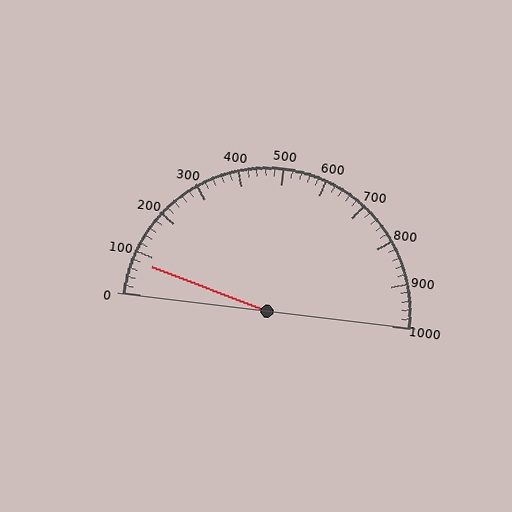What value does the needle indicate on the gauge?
The needle indicates approximately 80.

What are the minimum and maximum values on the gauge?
The gauge ranges from 0 to 1000.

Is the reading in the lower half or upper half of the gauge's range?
The reading is in the lower half of the range (0 to 1000).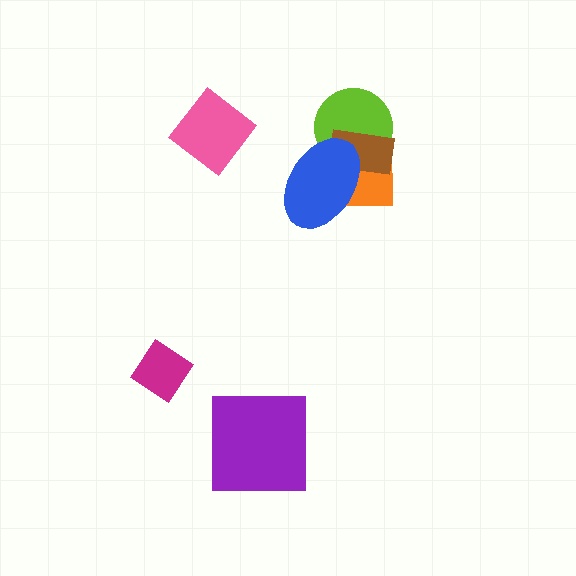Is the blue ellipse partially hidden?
No, no other shape covers it.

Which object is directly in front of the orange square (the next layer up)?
The lime circle is directly in front of the orange square.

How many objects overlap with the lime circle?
3 objects overlap with the lime circle.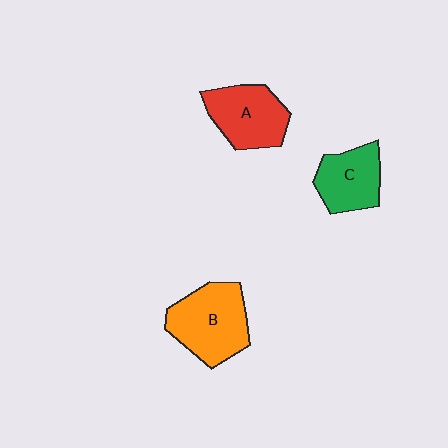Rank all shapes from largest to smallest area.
From largest to smallest: B (orange), A (red), C (green).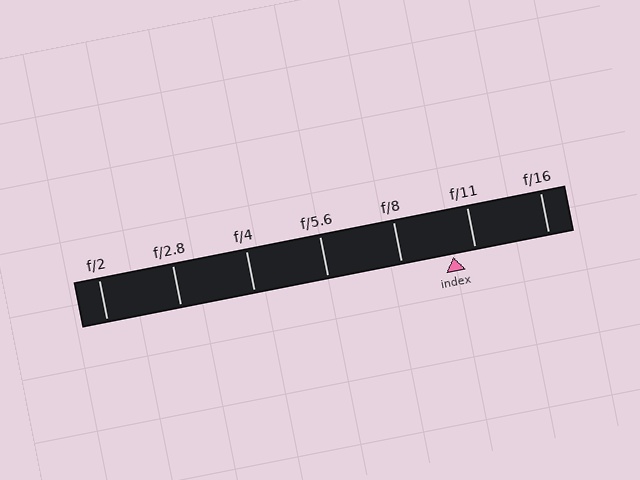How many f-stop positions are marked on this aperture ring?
There are 7 f-stop positions marked.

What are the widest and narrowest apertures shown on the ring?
The widest aperture shown is f/2 and the narrowest is f/16.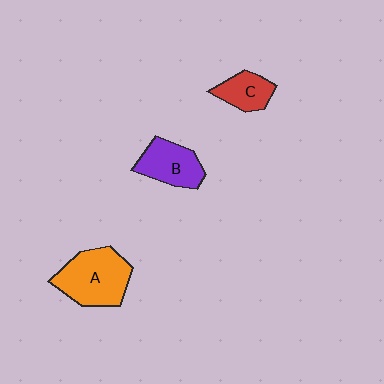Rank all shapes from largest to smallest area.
From largest to smallest: A (orange), B (purple), C (red).